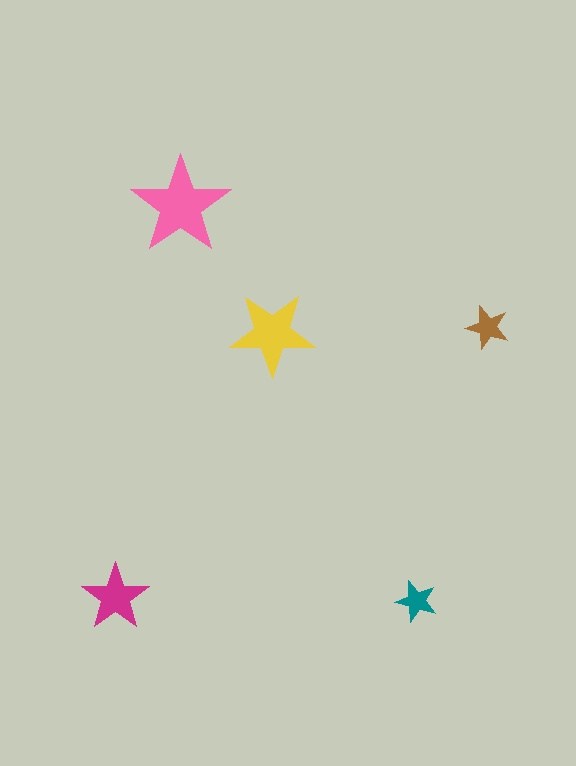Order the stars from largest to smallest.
the pink one, the yellow one, the magenta one, the brown one, the teal one.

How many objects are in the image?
There are 5 objects in the image.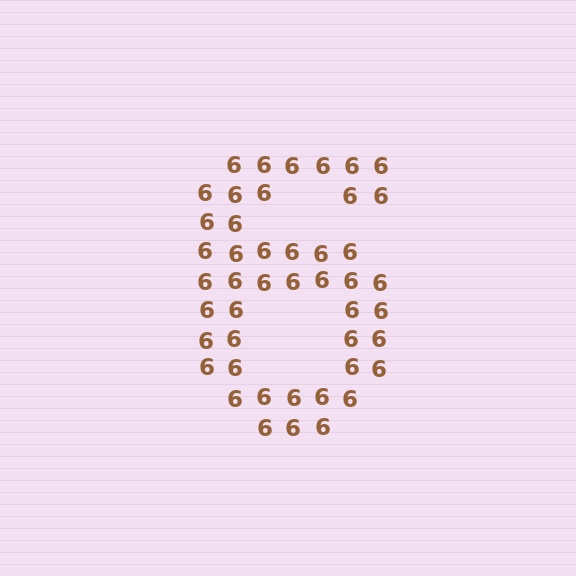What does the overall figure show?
The overall figure shows the digit 6.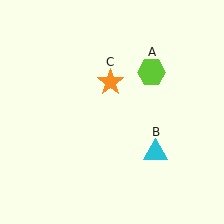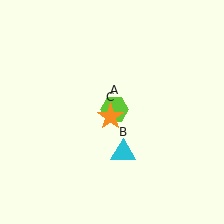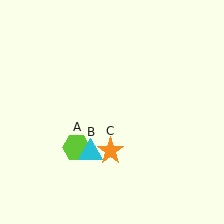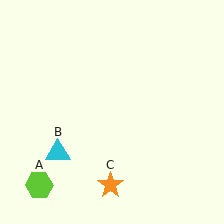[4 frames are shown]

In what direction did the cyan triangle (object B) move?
The cyan triangle (object B) moved left.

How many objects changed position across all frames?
3 objects changed position: lime hexagon (object A), cyan triangle (object B), orange star (object C).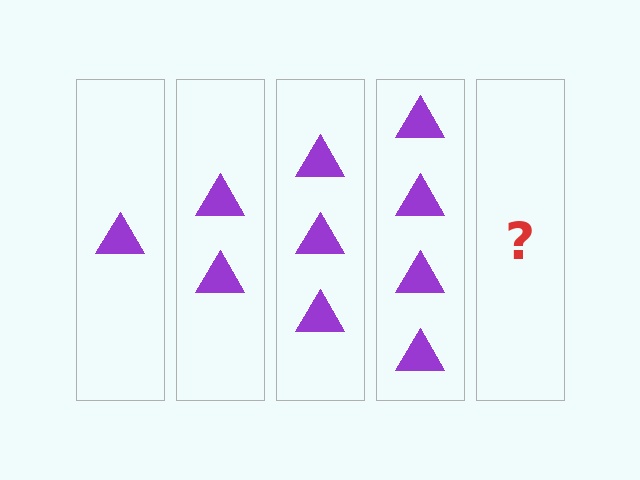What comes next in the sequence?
The next element should be 5 triangles.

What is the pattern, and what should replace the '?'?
The pattern is that each step adds one more triangle. The '?' should be 5 triangles.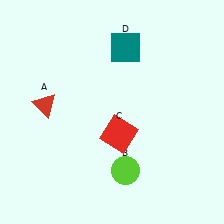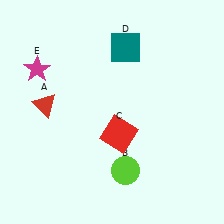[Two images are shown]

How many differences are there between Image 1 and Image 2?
There is 1 difference between the two images.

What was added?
A magenta star (E) was added in Image 2.